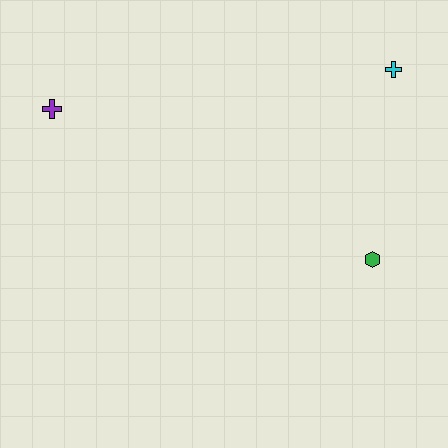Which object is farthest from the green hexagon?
The purple cross is farthest from the green hexagon.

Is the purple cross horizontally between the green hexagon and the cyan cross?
No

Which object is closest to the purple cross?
The cyan cross is closest to the purple cross.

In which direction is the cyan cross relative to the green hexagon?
The cyan cross is above the green hexagon.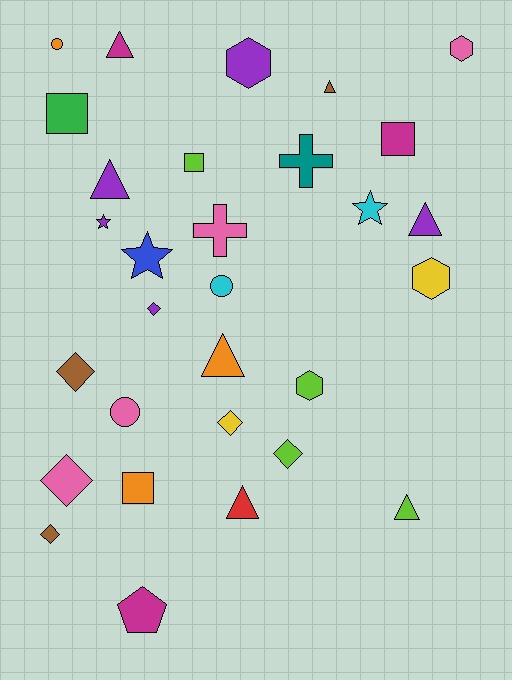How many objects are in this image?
There are 30 objects.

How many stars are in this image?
There are 3 stars.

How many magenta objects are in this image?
There are 3 magenta objects.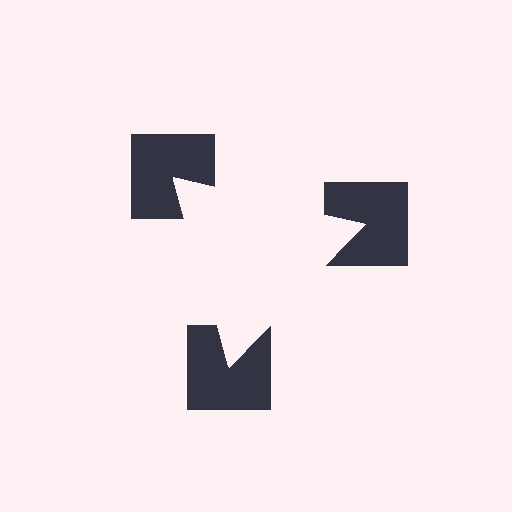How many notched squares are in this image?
There are 3 — one at each vertex of the illusory triangle.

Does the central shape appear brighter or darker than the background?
It typically appears slightly brighter than the background, even though no actual brightness change is drawn.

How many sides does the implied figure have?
3 sides.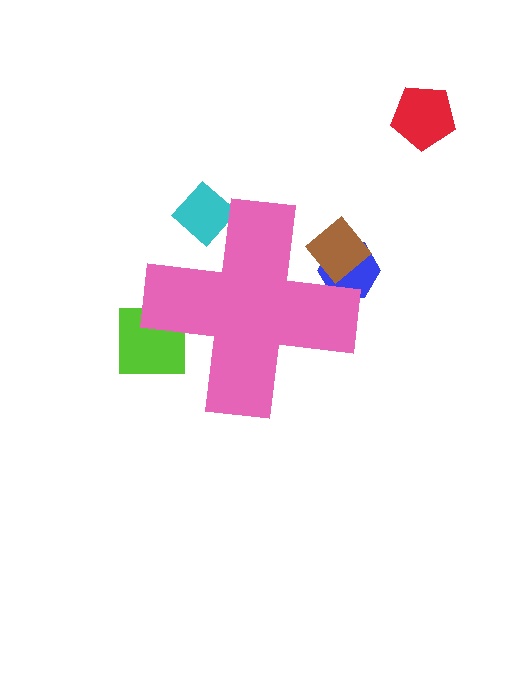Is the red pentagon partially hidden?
No, the red pentagon is fully visible.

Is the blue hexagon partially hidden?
Yes, the blue hexagon is partially hidden behind the pink cross.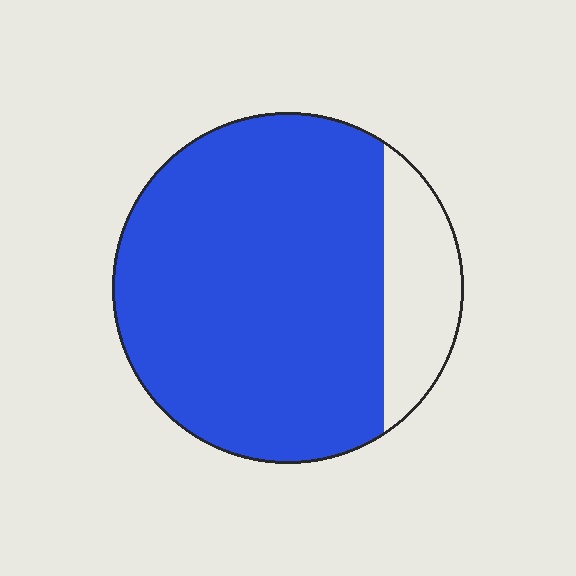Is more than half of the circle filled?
Yes.